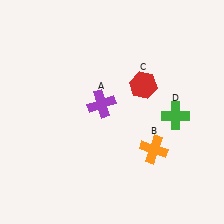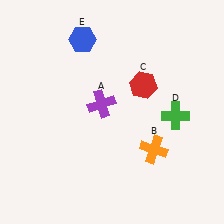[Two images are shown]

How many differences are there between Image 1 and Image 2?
There is 1 difference between the two images.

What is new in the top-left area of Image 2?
A blue hexagon (E) was added in the top-left area of Image 2.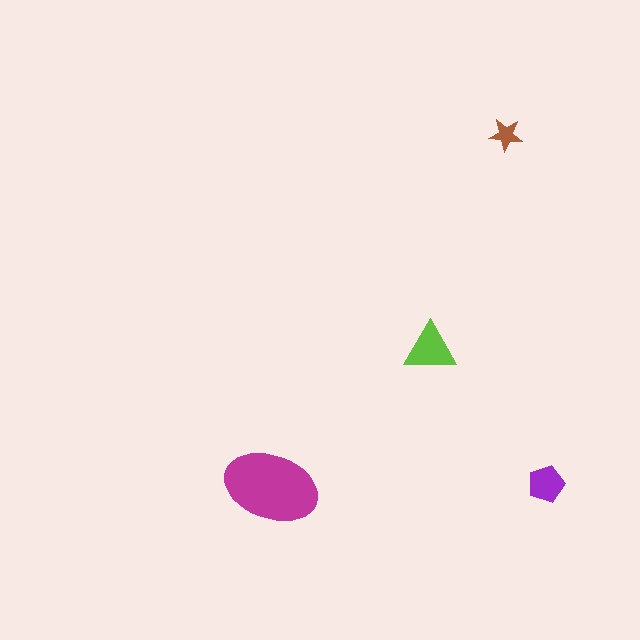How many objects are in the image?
There are 4 objects in the image.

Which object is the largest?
The magenta ellipse.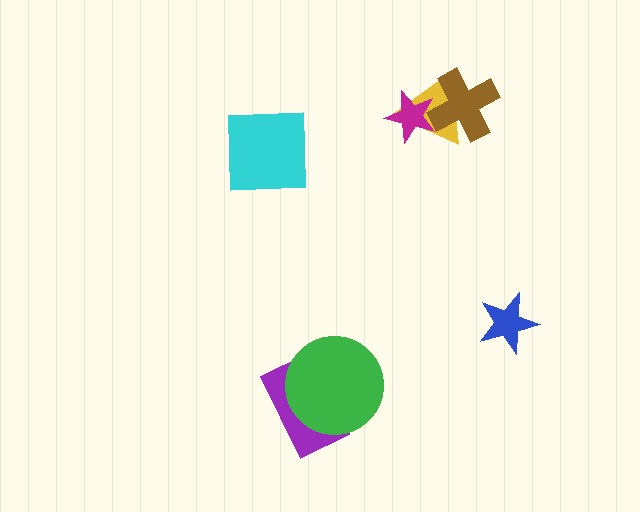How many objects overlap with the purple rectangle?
1 object overlaps with the purple rectangle.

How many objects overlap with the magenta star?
2 objects overlap with the magenta star.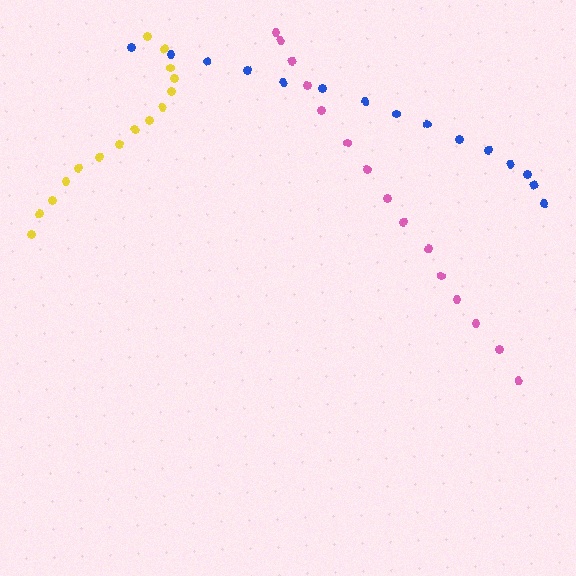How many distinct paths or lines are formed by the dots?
There are 3 distinct paths.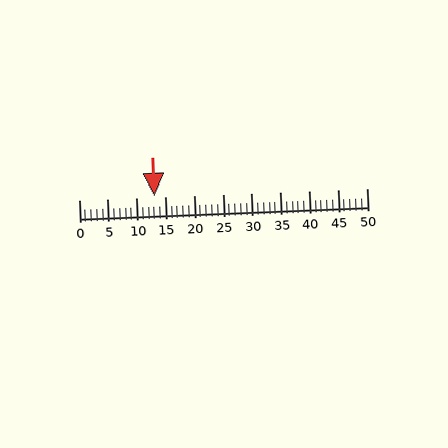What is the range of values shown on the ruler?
The ruler shows values from 0 to 50.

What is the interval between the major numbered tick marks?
The major tick marks are spaced 5 units apart.